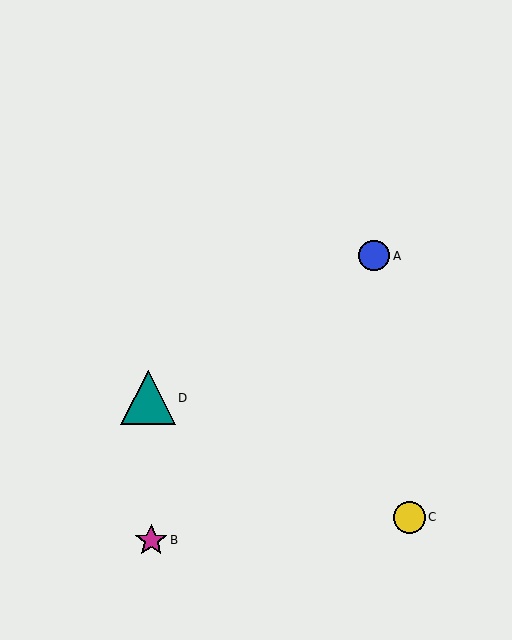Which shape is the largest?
The teal triangle (labeled D) is the largest.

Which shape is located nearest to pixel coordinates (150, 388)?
The teal triangle (labeled D) at (148, 398) is nearest to that location.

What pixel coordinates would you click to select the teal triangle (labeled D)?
Click at (148, 398) to select the teal triangle D.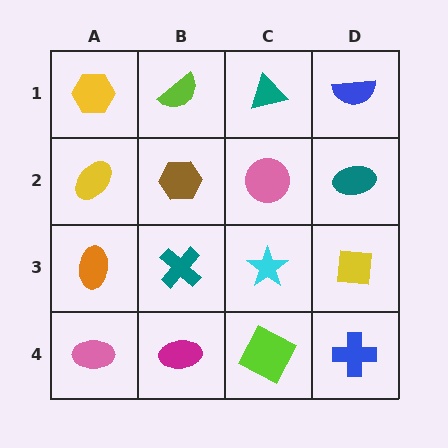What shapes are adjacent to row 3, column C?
A pink circle (row 2, column C), a lime square (row 4, column C), a teal cross (row 3, column B), a yellow square (row 3, column D).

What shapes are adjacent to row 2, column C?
A teal triangle (row 1, column C), a cyan star (row 3, column C), a brown hexagon (row 2, column B), a teal ellipse (row 2, column D).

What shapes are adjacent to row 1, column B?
A brown hexagon (row 2, column B), a yellow hexagon (row 1, column A), a teal triangle (row 1, column C).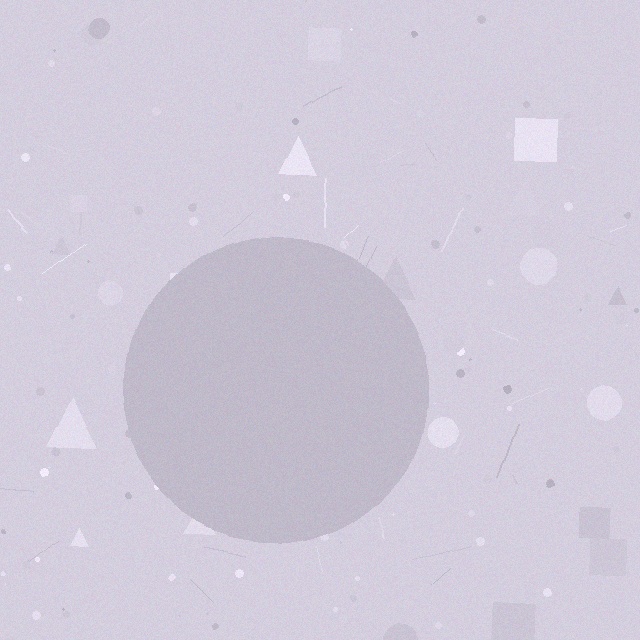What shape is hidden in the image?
A circle is hidden in the image.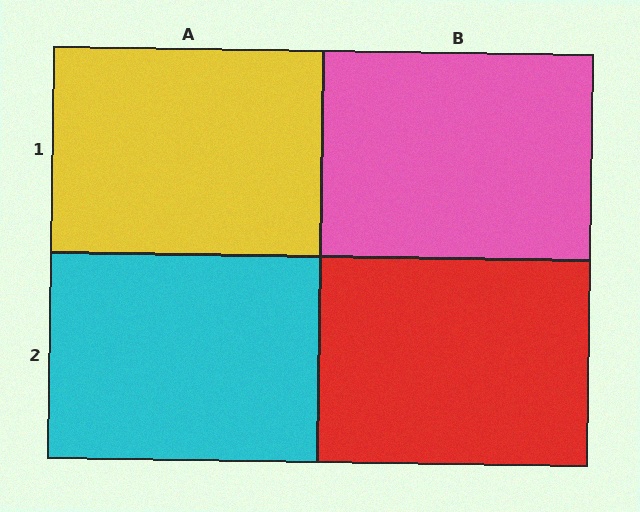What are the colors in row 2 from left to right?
Cyan, red.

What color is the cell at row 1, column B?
Pink.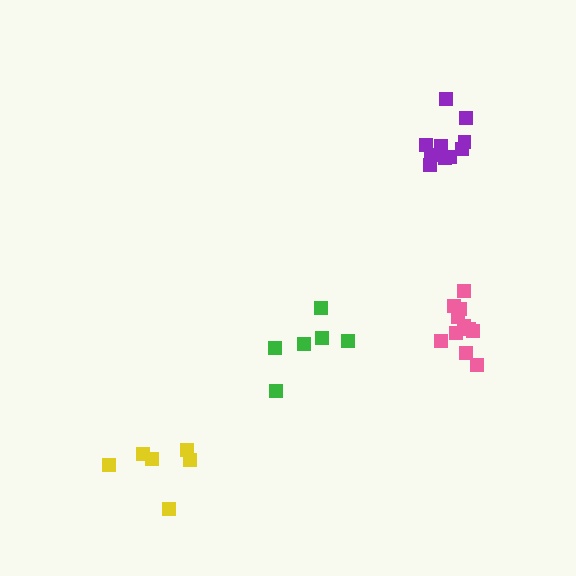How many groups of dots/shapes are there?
There are 4 groups.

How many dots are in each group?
Group 1: 10 dots, Group 2: 11 dots, Group 3: 6 dots, Group 4: 6 dots (33 total).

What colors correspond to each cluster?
The clusters are colored: purple, pink, yellow, green.